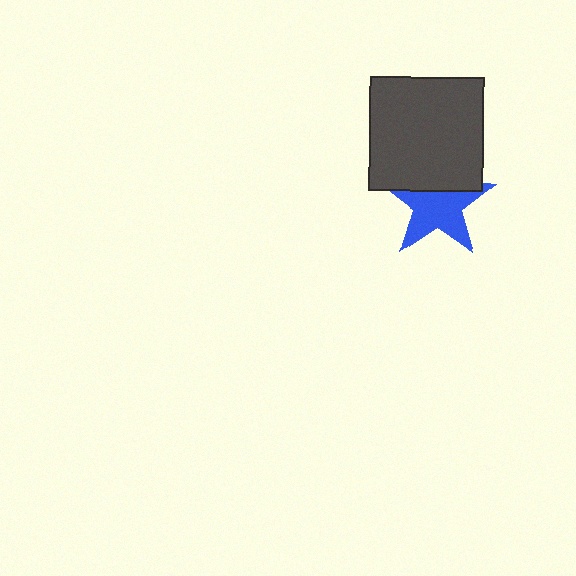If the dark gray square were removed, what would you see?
You would see the complete blue star.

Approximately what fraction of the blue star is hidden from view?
Roughly 32% of the blue star is hidden behind the dark gray square.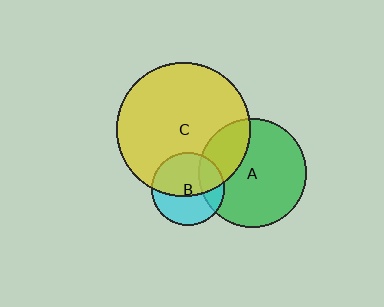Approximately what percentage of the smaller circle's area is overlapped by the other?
Approximately 25%.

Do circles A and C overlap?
Yes.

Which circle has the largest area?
Circle C (yellow).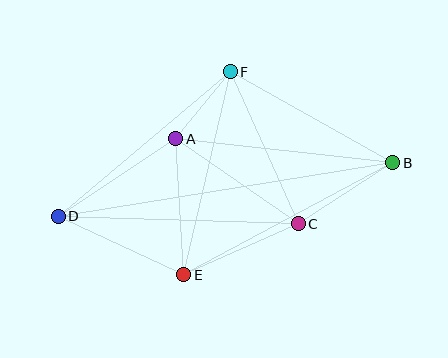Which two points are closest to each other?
Points A and F are closest to each other.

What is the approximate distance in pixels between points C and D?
The distance between C and D is approximately 240 pixels.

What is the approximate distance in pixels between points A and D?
The distance between A and D is approximately 141 pixels.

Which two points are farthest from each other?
Points B and D are farthest from each other.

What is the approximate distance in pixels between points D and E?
The distance between D and E is approximately 139 pixels.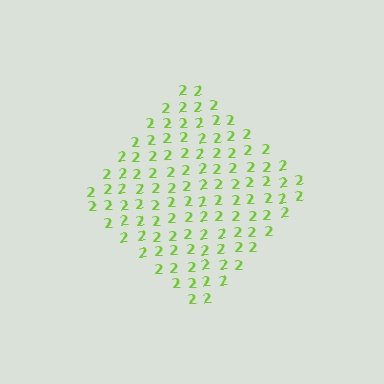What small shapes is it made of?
It is made of small digit 2's.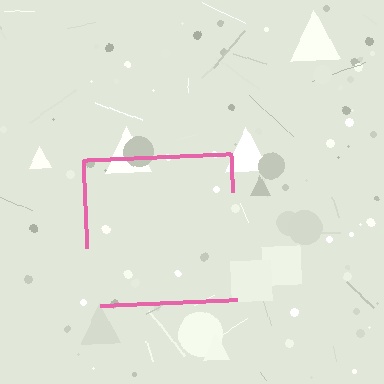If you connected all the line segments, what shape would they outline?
They would outline a square.